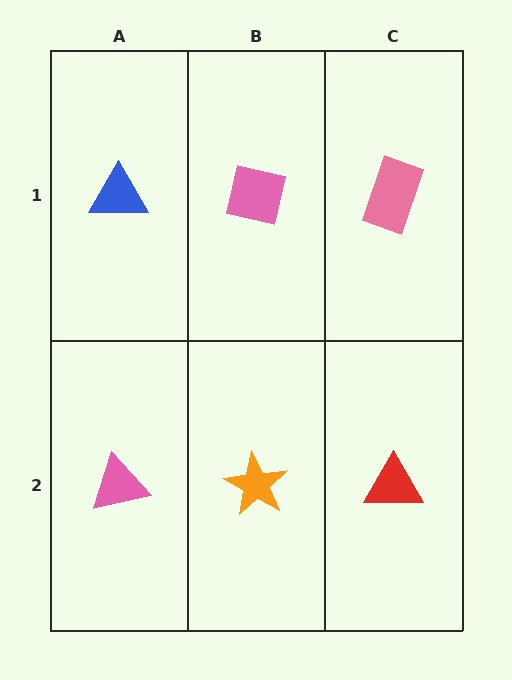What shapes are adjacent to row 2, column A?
A blue triangle (row 1, column A), an orange star (row 2, column B).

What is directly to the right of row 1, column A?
A pink square.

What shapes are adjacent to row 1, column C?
A red triangle (row 2, column C), a pink square (row 1, column B).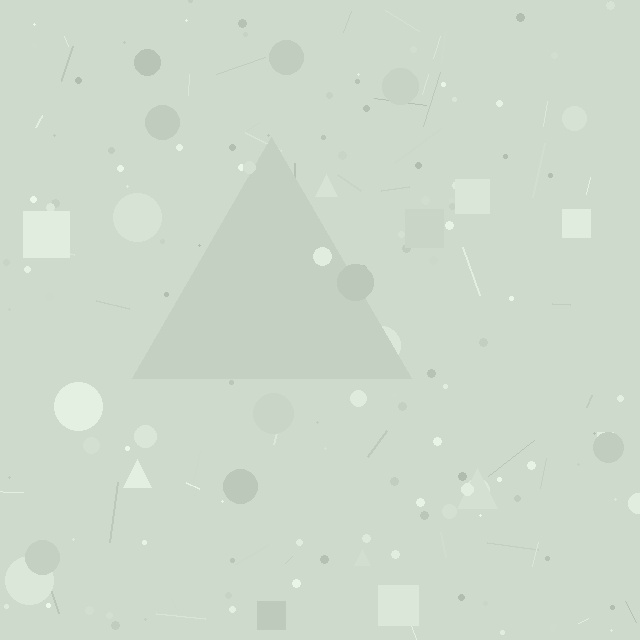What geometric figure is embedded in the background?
A triangle is embedded in the background.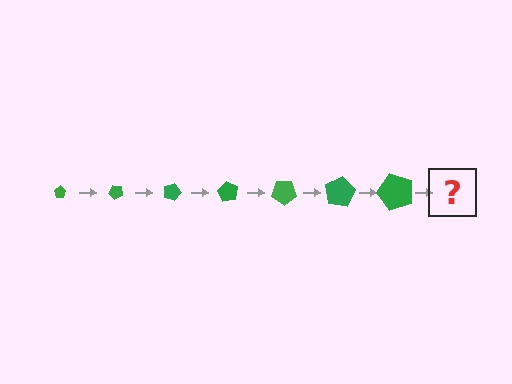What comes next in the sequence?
The next element should be a pentagon, larger than the previous one and rotated 315 degrees from the start.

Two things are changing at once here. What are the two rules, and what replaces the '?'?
The two rules are that the pentagon grows larger each step and it rotates 45 degrees each step. The '?' should be a pentagon, larger than the previous one and rotated 315 degrees from the start.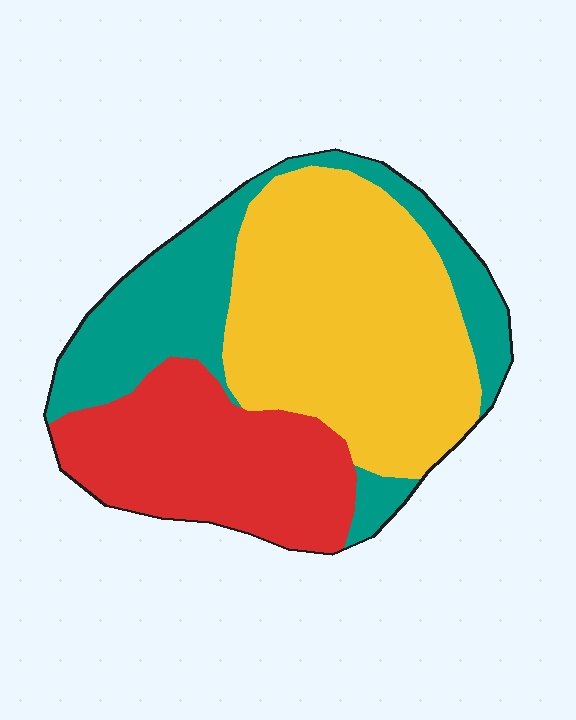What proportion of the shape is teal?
Teal takes up between a quarter and a half of the shape.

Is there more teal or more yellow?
Yellow.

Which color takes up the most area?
Yellow, at roughly 45%.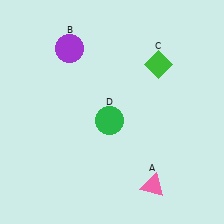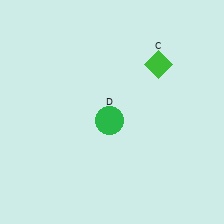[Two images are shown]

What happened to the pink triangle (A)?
The pink triangle (A) was removed in Image 2. It was in the bottom-right area of Image 1.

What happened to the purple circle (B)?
The purple circle (B) was removed in Image 2. It was in the top-left area of Image 1.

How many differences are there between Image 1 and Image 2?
There are 2 differences between the two images.